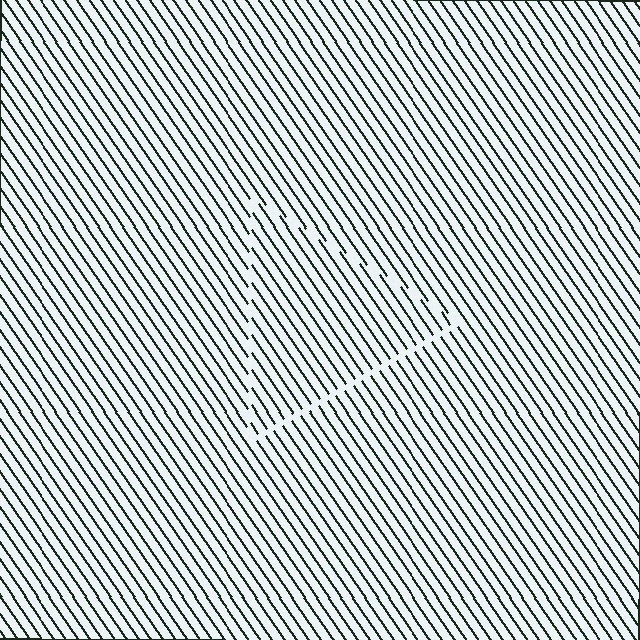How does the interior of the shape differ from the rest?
The interior of the shape contains the same grating, shifted by half a period — the contour is defined by the phase discontinuity where line-ends from the inner and outer gratings abut.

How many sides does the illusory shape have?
3 sides — the line-ends trace a triangle.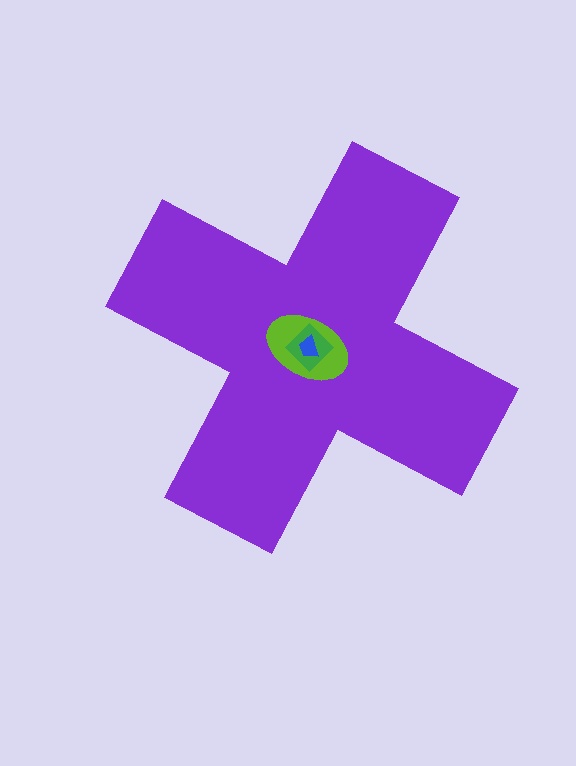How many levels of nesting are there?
4.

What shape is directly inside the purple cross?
The lime ellipse.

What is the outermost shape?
The purple cross.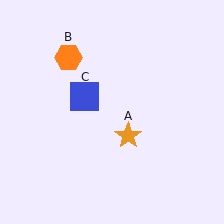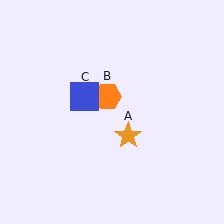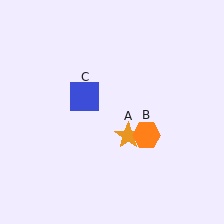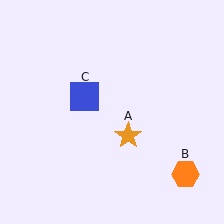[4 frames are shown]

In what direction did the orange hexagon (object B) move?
The orange hexagon (object B) moved down and to the right.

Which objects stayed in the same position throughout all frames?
Orange star (object A) and blue square (object C) remained stationary.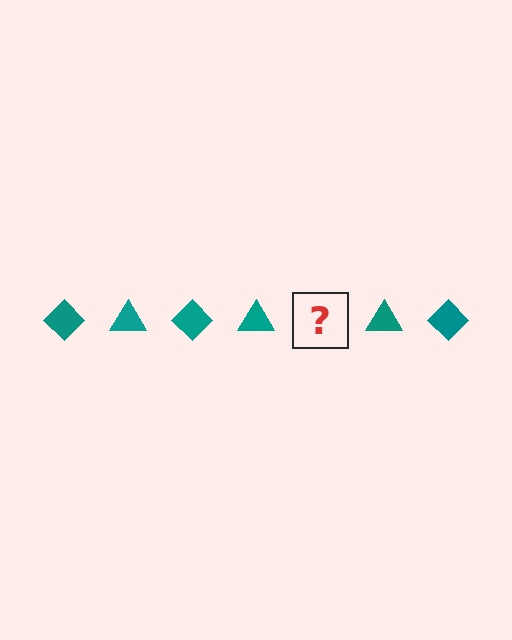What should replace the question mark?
The question mark should be replaced with a teal diamond.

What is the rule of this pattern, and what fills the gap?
The rule is that the pattern cycles through diamond, triangle shapes in teal. The gap should be filled with a teal diamond.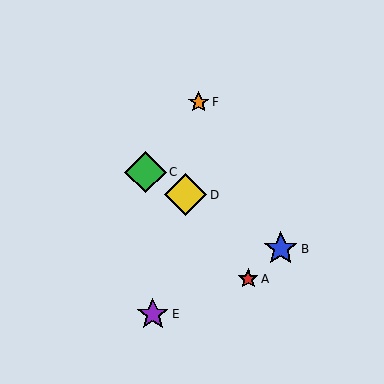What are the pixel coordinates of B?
Object B is at (281, 249).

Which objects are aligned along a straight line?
Objects B, C, D are aligned along a straight line.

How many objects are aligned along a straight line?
3 objects (B, C, D) are aligned along a straight line.